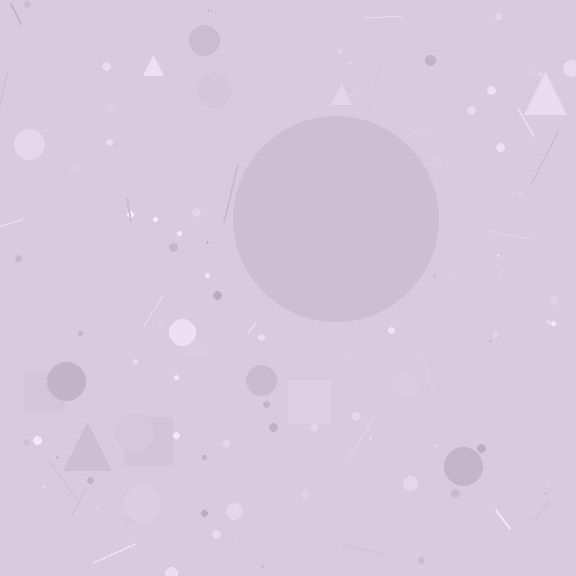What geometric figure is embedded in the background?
A circle is embedded in the background.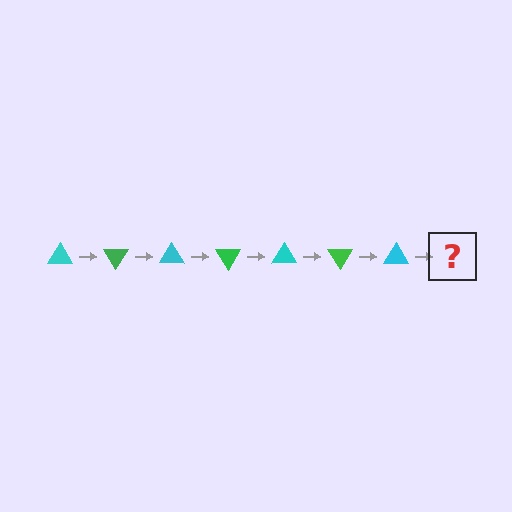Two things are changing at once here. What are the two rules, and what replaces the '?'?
The two rules are that it rotates 60 degrees each step and the color cycles through cyan and green. The '?' should be a green triangle, rotated 420 degrees from the start.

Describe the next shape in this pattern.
It should be a green triangle, rotated 420 degrees from the start.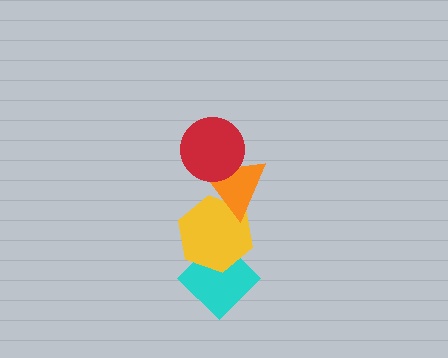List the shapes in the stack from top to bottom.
From top to bottom: the red circle, the orange triangle, the yellow hexagon, the cyan diamond.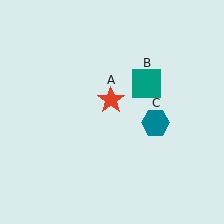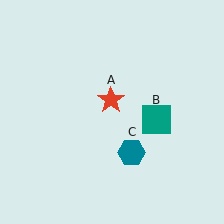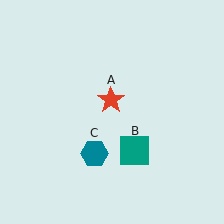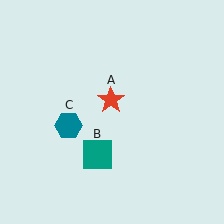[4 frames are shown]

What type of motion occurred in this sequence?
The teal square (object B), teal hexagon (object C) rotated clockwise around the center of the scene.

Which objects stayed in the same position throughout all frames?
Red star (object A) remained stationary.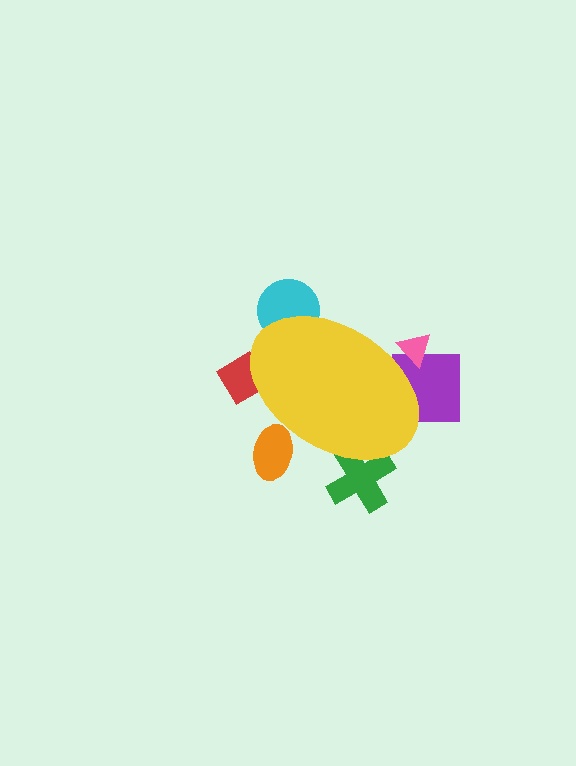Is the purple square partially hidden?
Yes, the purple square is partially hidden behind the yellow ellipse.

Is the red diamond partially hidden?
Yes, the red diamond is partially hidden behind the yellow ellipse.